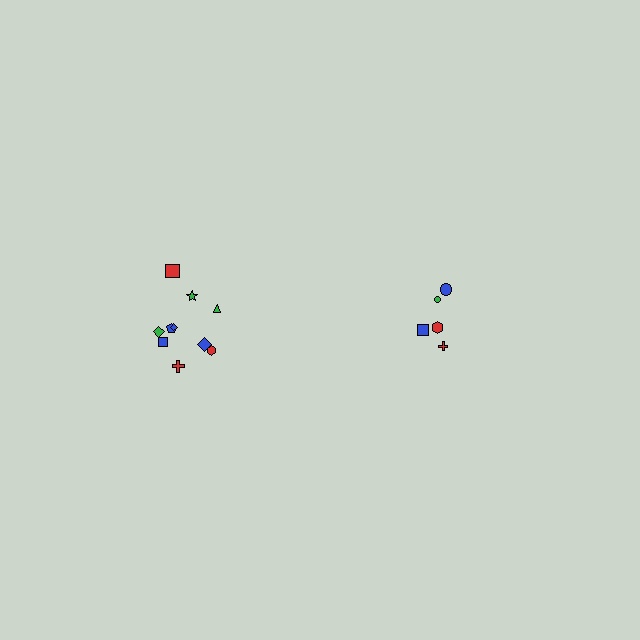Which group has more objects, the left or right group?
The left group.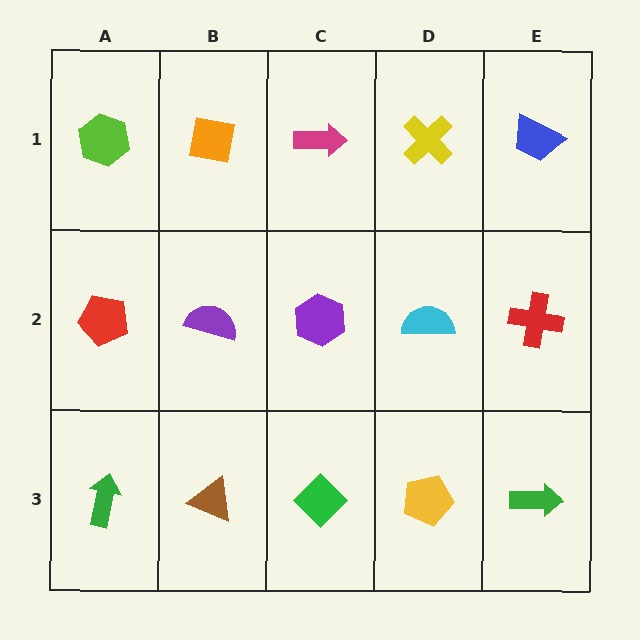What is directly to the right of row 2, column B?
A purple hexagon.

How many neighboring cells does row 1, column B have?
3.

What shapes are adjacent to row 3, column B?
A purple semicircle (row 2, column B), a green arrow (row 3, column A), a green diamond (row 3, column C).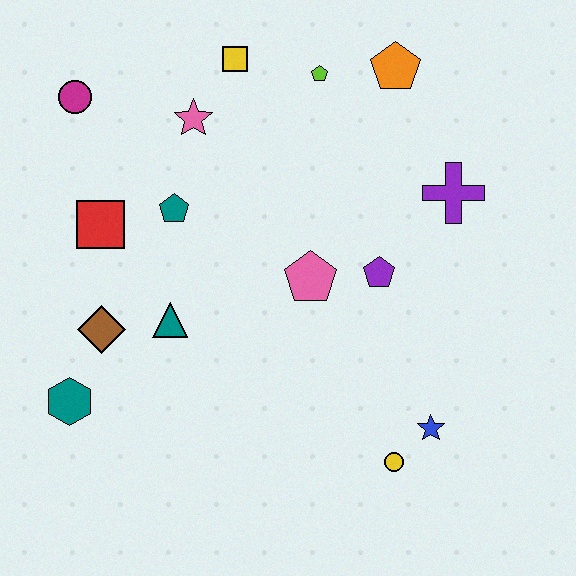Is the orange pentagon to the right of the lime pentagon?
Yes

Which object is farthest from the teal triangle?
The orange pentagon is farthest from the teal triangle.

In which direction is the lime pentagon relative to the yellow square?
The lime pentagon is to the right of the yellow square.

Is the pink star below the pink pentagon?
No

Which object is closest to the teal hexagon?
The brown diamond is closest to the teal hexagon.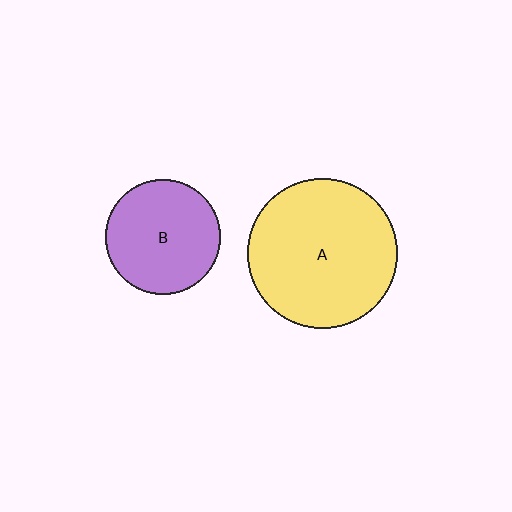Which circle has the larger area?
Circle A (yellow).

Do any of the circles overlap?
No, none of the circles overlap.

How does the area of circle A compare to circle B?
Approximately 1.7 times.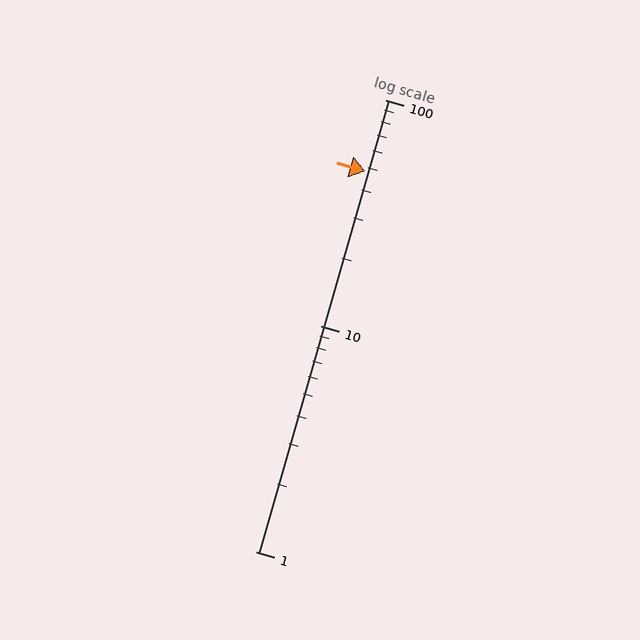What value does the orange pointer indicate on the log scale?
The pointer indicates approximately 48.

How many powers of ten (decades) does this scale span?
The scale spans 2 decades, from 1 to 100.